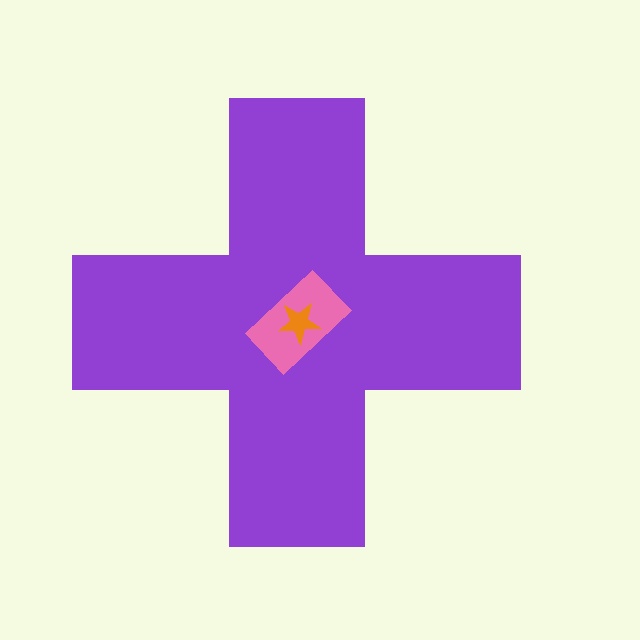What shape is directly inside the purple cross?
The pink rectangle.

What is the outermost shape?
The purple cross.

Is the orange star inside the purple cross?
Yes.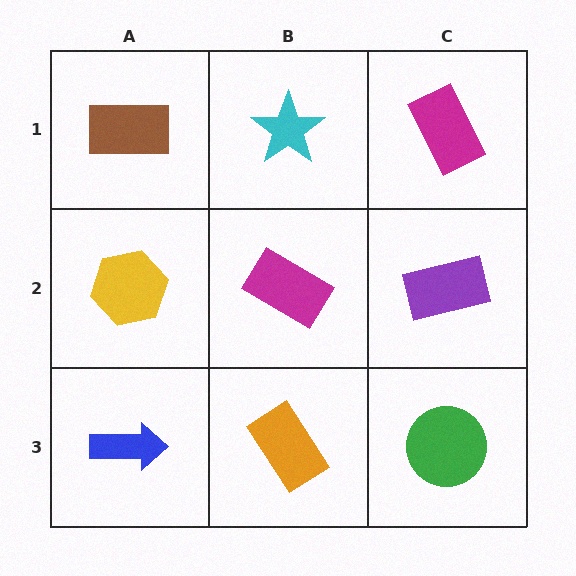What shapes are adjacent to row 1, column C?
A purple rectangle (row 2, column C), a cyan star (row 1, column B).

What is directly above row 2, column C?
A magenta rectangle.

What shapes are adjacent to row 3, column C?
A purple rectangle (row 2, column C), an orange rectangle (row 3, column B).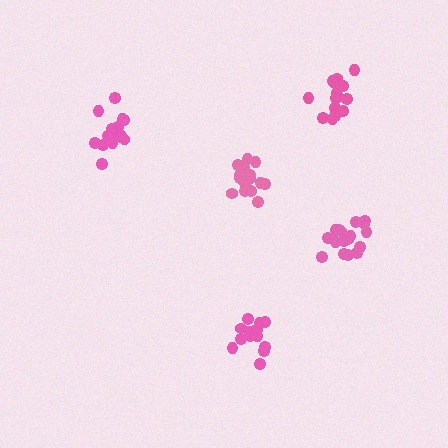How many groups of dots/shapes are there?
There are 5 groups.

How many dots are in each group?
Group 1: 19 dots, Group 2: 18 dots, Group 3: 15 dots, Group 4: 15 dots, Group 5: 15 dots (82 total).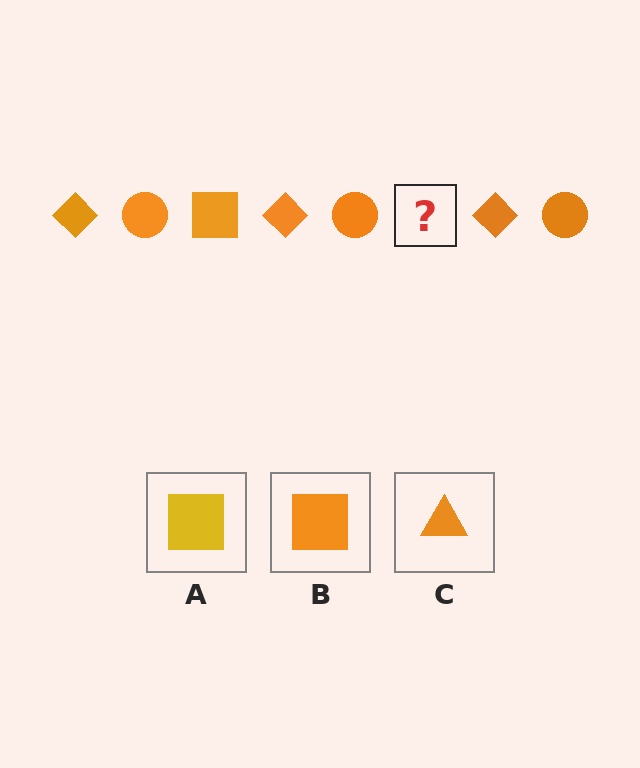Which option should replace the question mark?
Option B.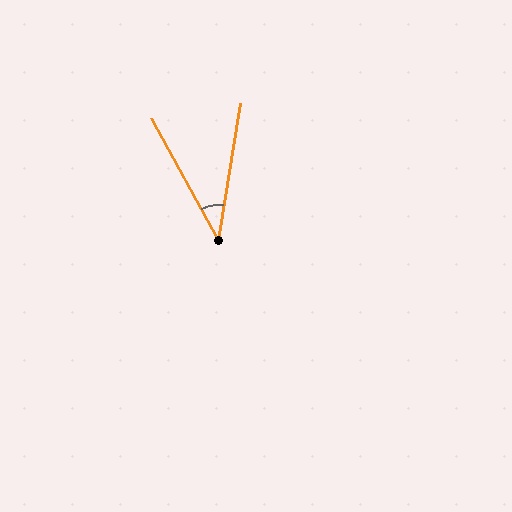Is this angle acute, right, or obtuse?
It is acute.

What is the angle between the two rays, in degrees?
Approximately 38 degrees.